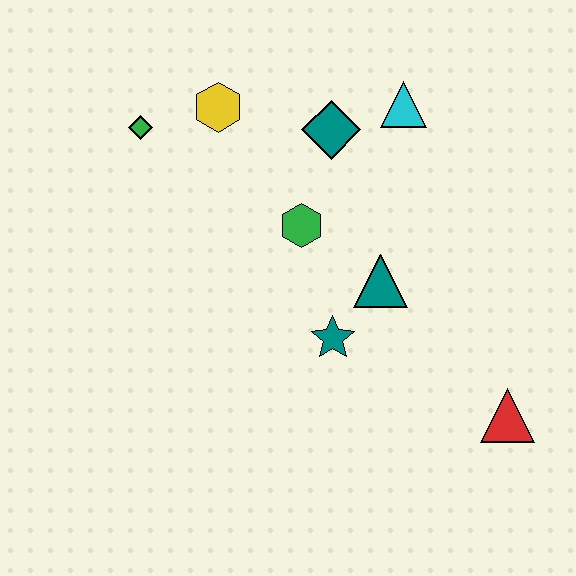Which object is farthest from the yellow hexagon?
The red triangle is farthest from the yellow hexagon.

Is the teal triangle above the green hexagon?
No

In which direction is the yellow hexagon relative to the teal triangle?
The yellow hexagon is above the teal triangle.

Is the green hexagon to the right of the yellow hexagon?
Yes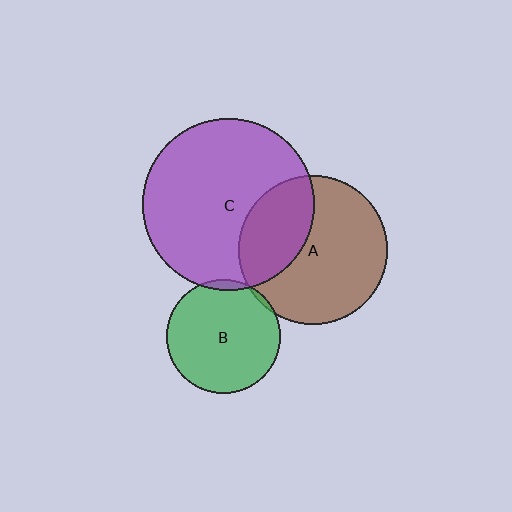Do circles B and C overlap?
Yes.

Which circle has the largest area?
Circle C (purple).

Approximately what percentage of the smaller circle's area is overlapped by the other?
Approximately 5%.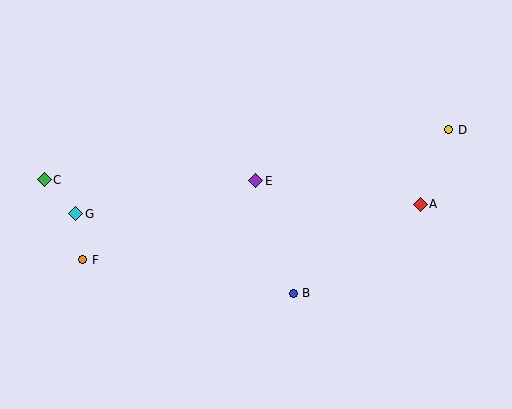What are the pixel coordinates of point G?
Point G is at (76, 214).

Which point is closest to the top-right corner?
Point D is closest to the top-right corner.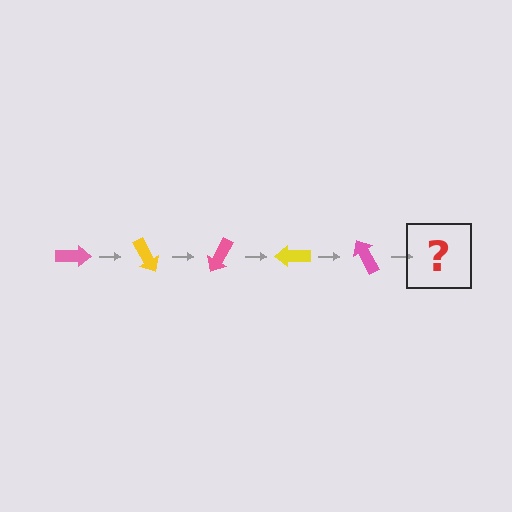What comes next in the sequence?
The next element should be a yellow arrow, rotated 300 degrees from the start.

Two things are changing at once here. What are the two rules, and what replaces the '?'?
The two rules are that it rotates 60 degrees each step and the color cycles through pink and yellow. The '?' should be a yellow arrow, rotated 300 degrees from the start.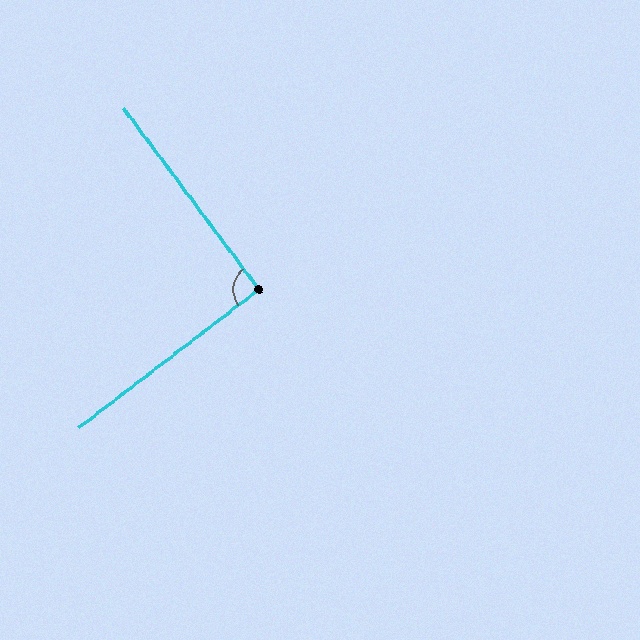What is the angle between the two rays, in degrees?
Approximately 91 degrees.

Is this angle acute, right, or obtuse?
It is approximately a right angle.